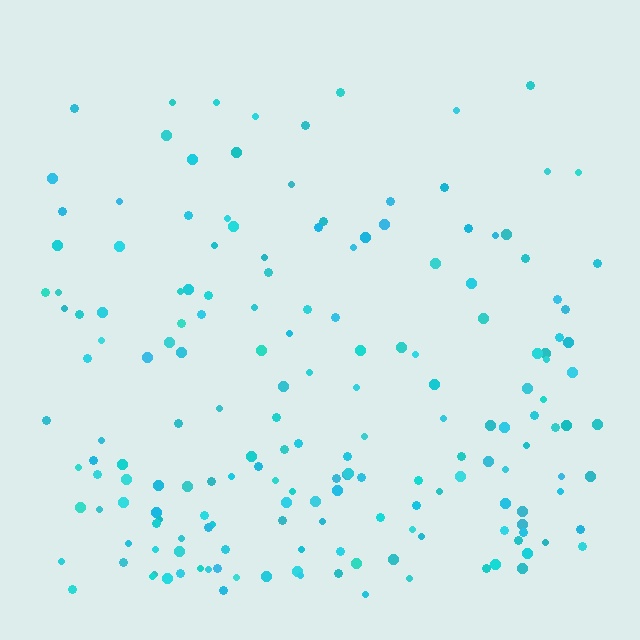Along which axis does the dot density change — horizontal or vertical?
Vertical.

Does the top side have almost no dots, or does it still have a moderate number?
Still a moderate number, just noticeably fewer than the bottom.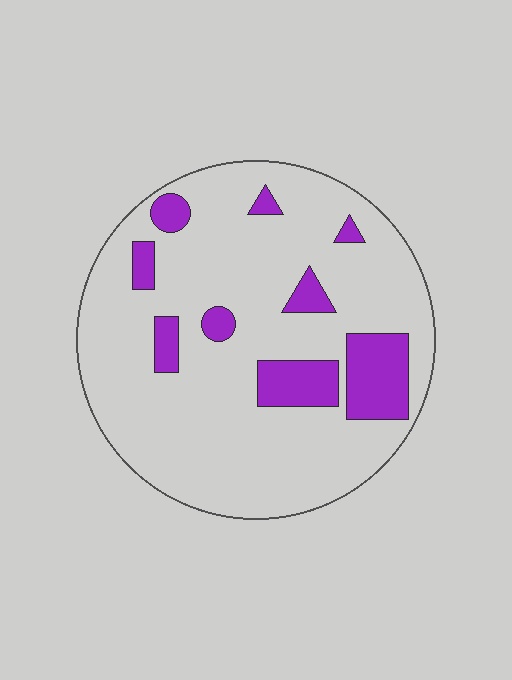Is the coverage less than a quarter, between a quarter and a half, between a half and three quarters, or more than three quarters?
Less than a quarter.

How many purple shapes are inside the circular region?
9.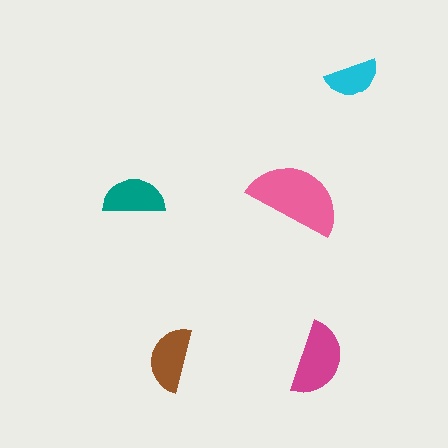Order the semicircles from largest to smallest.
the pink one, the magenta one, the brown one, the teal one, the cyan one.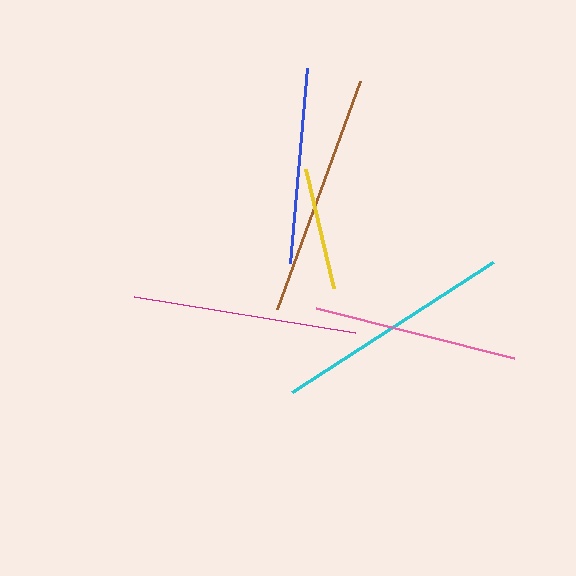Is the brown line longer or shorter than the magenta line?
The brown line is longer than the magenta line.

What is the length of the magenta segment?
The magenta segment is approximately 224 pixels long.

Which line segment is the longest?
The brown line is the longest at approximately 243 pixels.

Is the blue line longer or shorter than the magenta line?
The magenta line is longer than the blue line.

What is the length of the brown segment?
The brown segment is approximately 243 pixels long.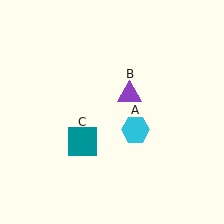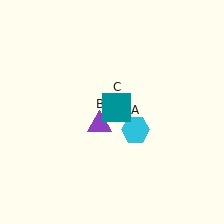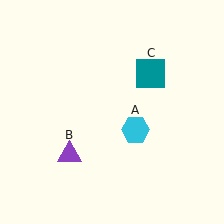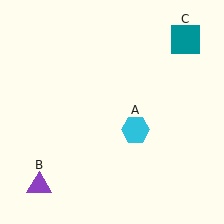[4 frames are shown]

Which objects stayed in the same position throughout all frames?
Cyan hexagon (object A) remained stationary.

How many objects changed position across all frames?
2 objects changed position: purple triangle (object B), teal square (object C).